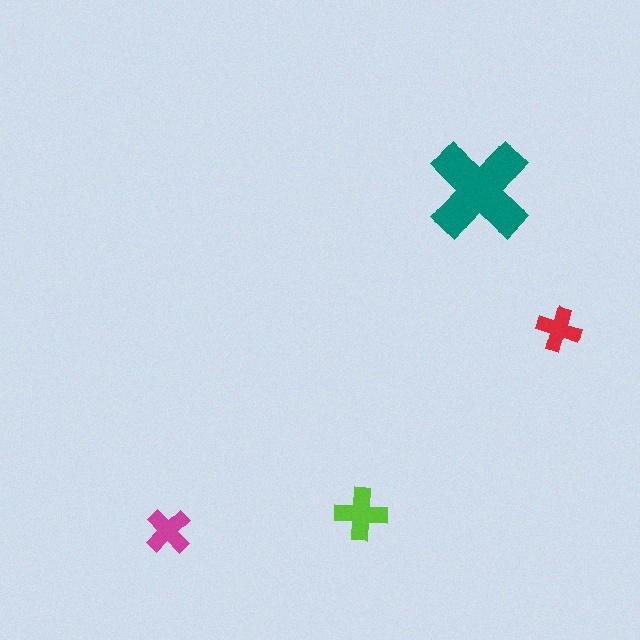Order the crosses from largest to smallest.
the teal one, the lime one, the magenta one, the red one.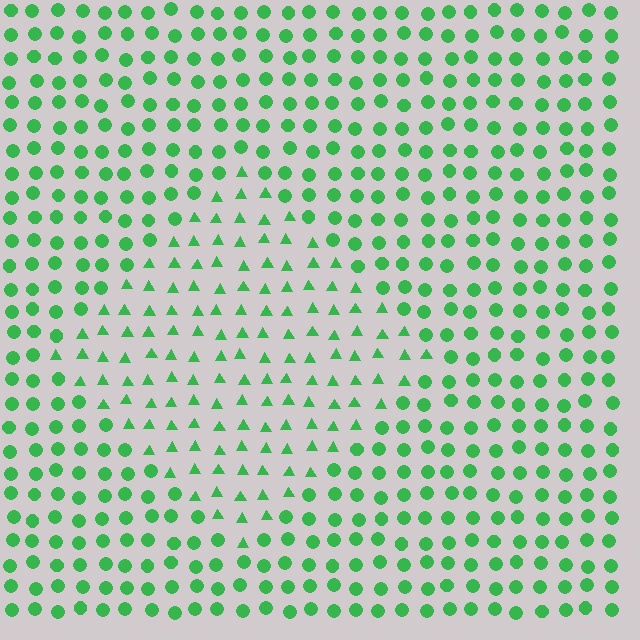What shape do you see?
I see a diamond.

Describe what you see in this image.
The image is filled with small green elements arranged in a uniform grid. A diamond-shaped region contains triangles, while the surrounding area contains circles. The boundary is defined purely by the change in element shape.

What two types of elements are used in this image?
The image uses triangles inside the diamond region and circles outside it.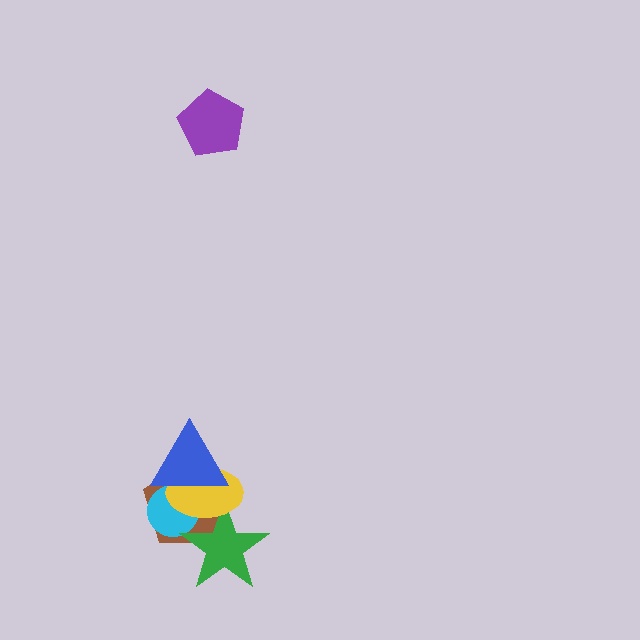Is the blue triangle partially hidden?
No, no other shape covers it.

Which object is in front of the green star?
The yellow ellipse is in front of the green star.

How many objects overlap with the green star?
3 objects overlap with the green star.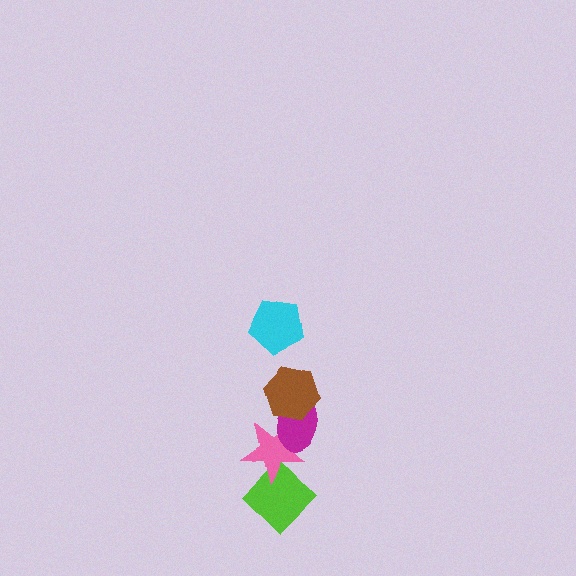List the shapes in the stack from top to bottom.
From top to bottom: the cyan pentagon, the brown hexagon, the magenta ellipse, the pink star, the lime diamond.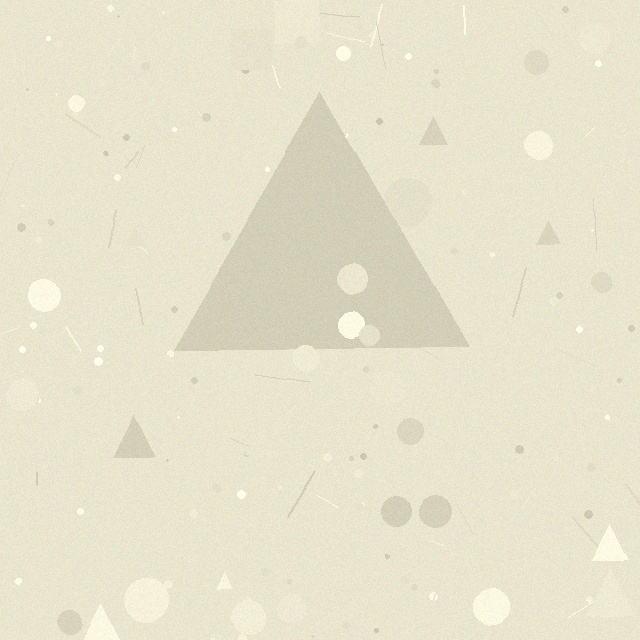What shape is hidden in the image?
A triangle is hidden in the image.